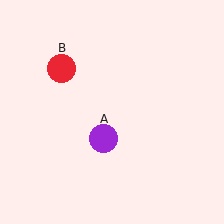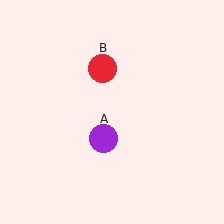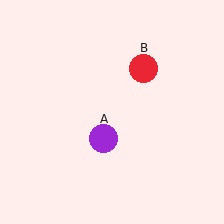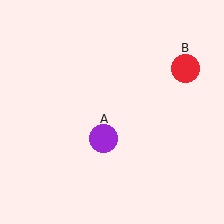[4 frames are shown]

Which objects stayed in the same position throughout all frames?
Purple circle (object A) remained stationary.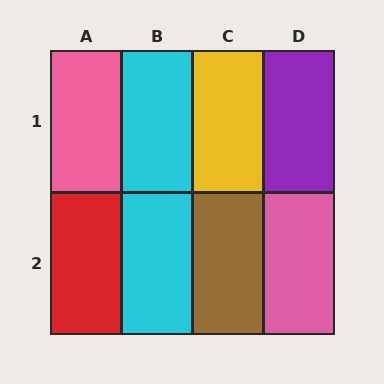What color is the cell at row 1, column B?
Cyan.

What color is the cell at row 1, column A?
Pink.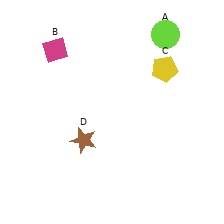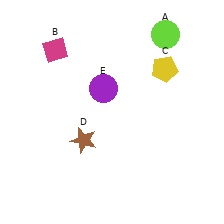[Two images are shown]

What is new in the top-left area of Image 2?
A purple circle (E) was added in the top-left area of Image 2.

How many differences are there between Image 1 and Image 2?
There is 1 difference between the two images.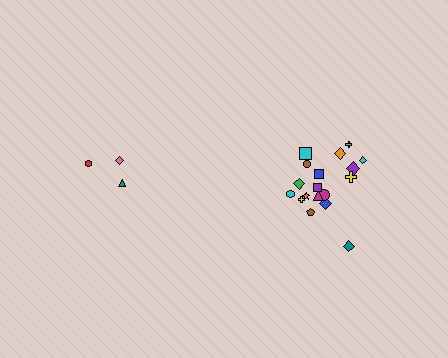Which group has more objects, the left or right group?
The right group.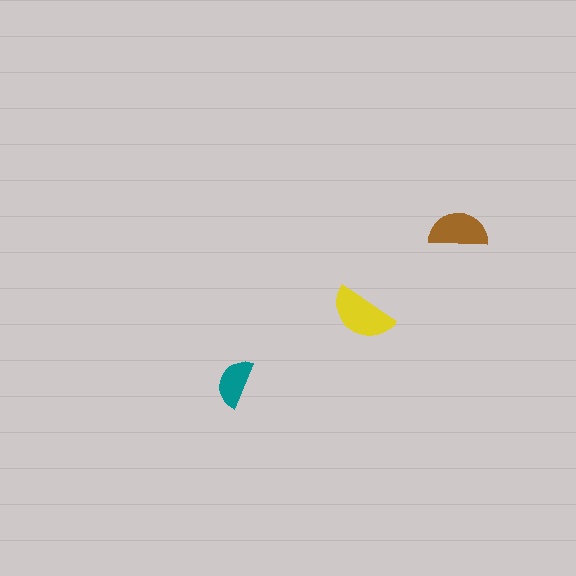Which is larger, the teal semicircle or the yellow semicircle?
The yellow one.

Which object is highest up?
The brown semicircle is topmost.